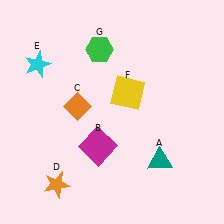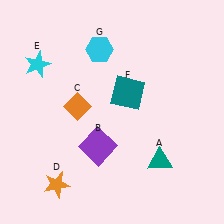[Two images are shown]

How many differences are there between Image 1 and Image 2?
There are 3 differences between the two images.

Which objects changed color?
B changed from magenta to purple. F changed from yellow to teal. G changed from green to cyan.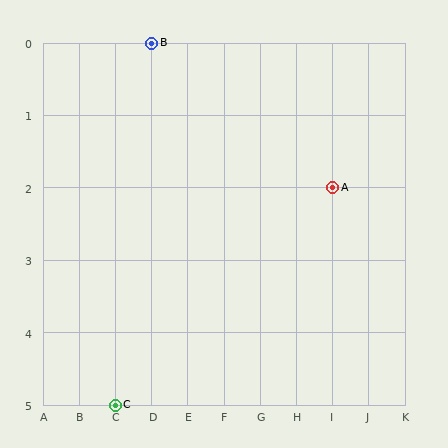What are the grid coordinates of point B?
Point B is at grid coordinates (D, 0).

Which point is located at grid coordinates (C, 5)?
Point C is at (C, 5).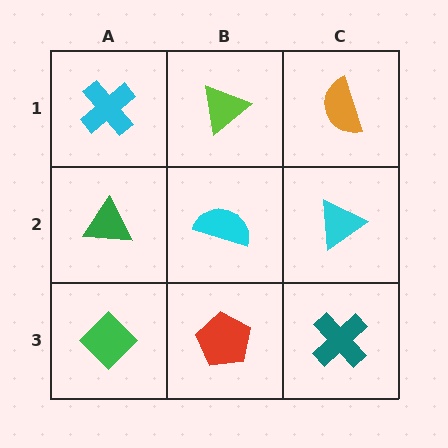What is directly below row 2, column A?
A green diamond.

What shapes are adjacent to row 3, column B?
A cyan semicircle (row 2, column B), a green diamond (row 3, column A), a teal cross (row 3, column C).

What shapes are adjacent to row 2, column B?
A lime triangle (row 1, column B), a red pentagon (row 3, column B), a green triangle (row 2, column A), a cyan triangle (row 2, column C).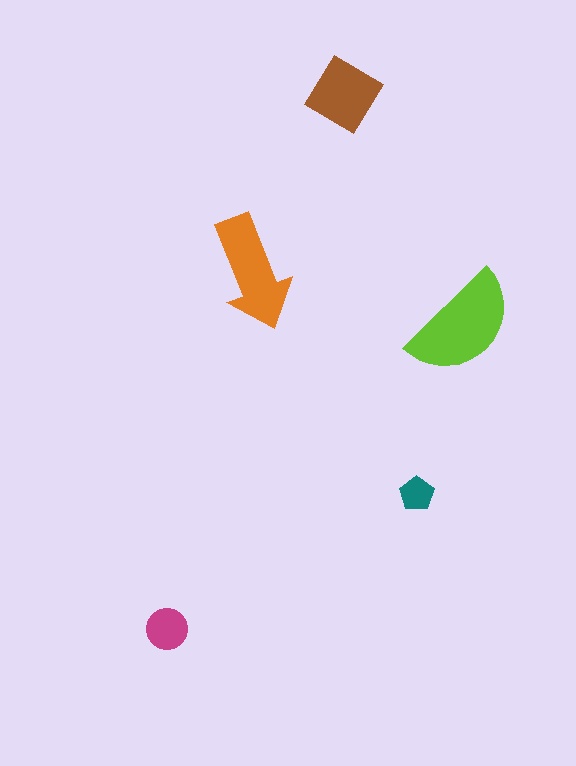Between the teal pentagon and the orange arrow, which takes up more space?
The orange arrow.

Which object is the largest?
The lime semicircle.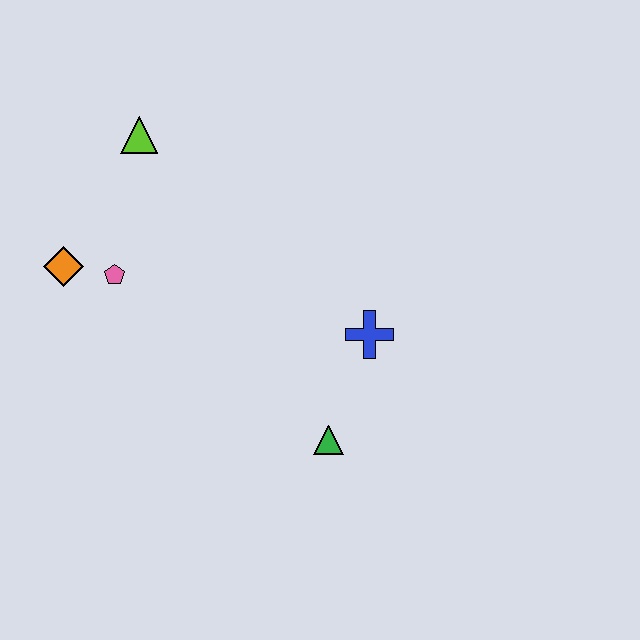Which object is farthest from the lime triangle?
The green triangle is farthest from the lime triangle.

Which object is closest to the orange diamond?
The pink pentagon is closest to the orange diamond.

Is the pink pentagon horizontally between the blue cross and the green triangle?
No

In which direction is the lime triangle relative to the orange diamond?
The lime triangle is above the orange diamond.